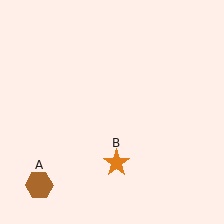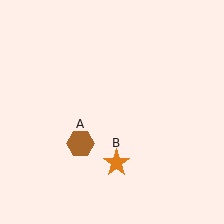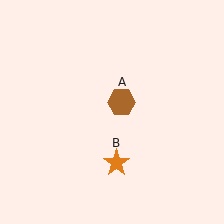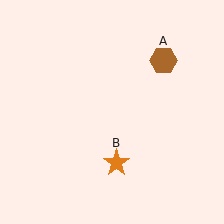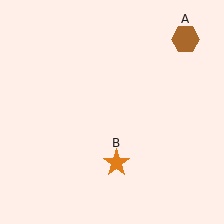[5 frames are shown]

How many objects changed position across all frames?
1 object changed position: brown hexagon (object A).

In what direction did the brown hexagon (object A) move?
The brown hexagon (object A) moved up and to the right.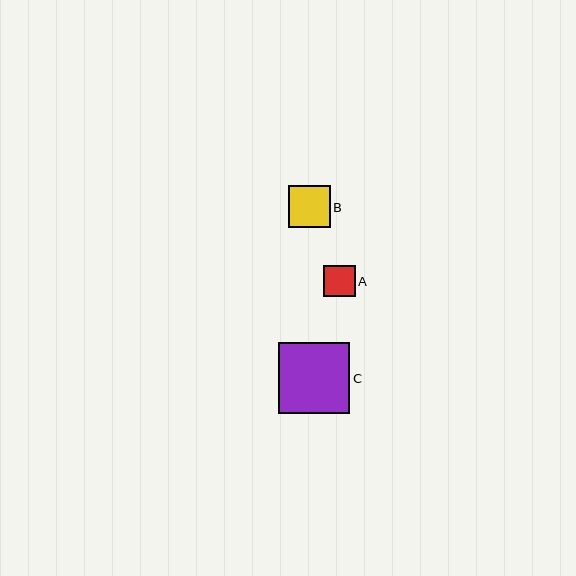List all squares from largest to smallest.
From largest to smallest: C, B, A.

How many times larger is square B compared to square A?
Square B is approximately 1.4 times the size of square A.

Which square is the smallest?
Square A is the smallest with a size of approximately 31 pixels.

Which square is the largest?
Square C is the largest with a size of approximately 71 pixels.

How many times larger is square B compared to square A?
Square B is approximately 1.4 times the size of square A.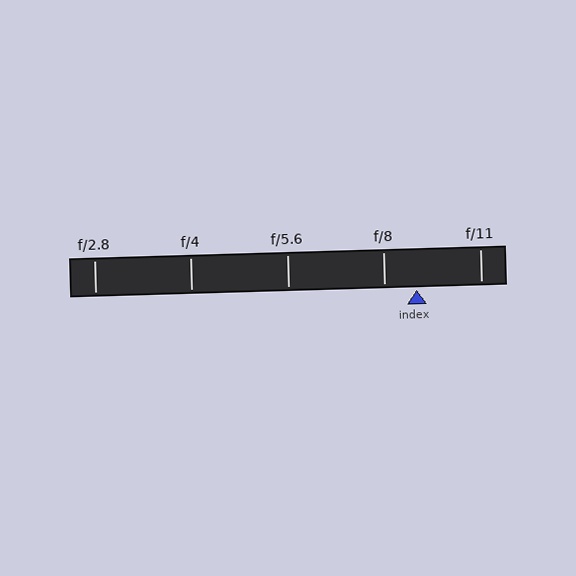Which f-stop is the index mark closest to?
The index mark is closest to f/8.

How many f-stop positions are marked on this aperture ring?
There are 5 f-stop positions marked.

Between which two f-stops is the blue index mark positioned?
The index mark is between f/8 and f/11.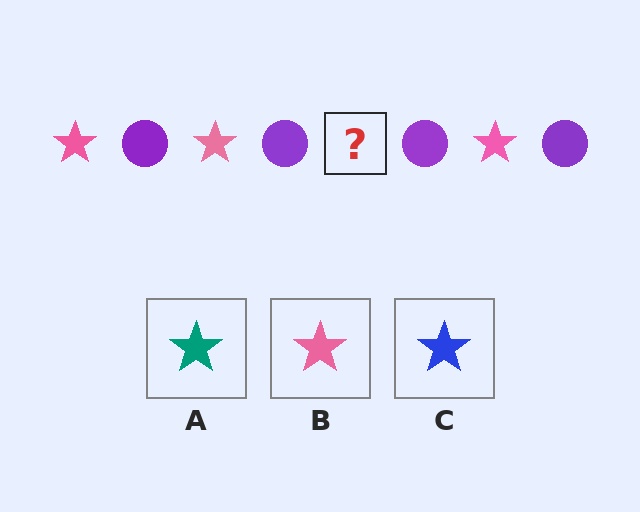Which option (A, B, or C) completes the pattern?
B.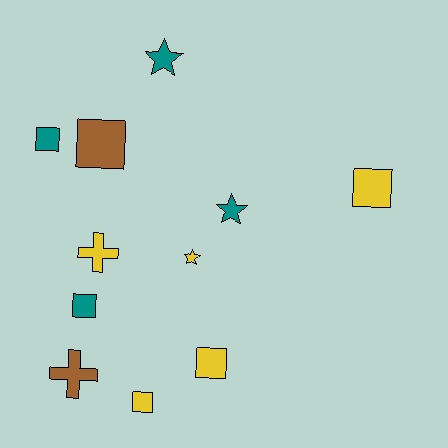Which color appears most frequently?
Yellow, with 5 objects.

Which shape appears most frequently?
Square, with 6 objects.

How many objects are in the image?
There are 11 objects.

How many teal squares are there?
There are 2 teal squares.